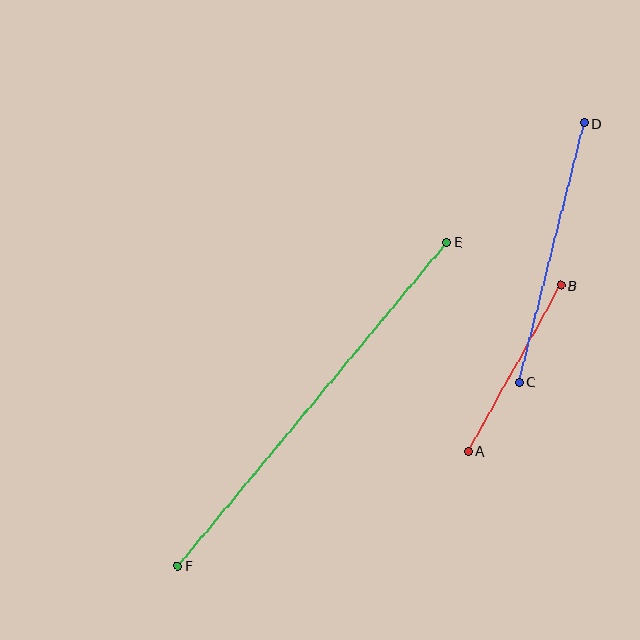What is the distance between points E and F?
The distance is approximately 421 pixels.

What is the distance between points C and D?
The distance is approximately 267 pixels.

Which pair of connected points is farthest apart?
Points E and F are farthest apart.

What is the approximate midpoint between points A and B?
The midpoint is at approximately (514, 368) pixels.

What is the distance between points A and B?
The distance is approximately 190 pixels.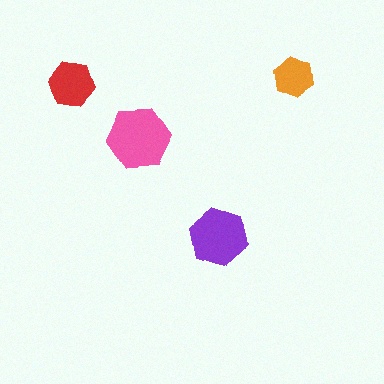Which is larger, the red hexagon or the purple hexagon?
The purple one.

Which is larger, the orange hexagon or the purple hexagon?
The purple one.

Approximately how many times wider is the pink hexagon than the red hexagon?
About 1.5 times wider.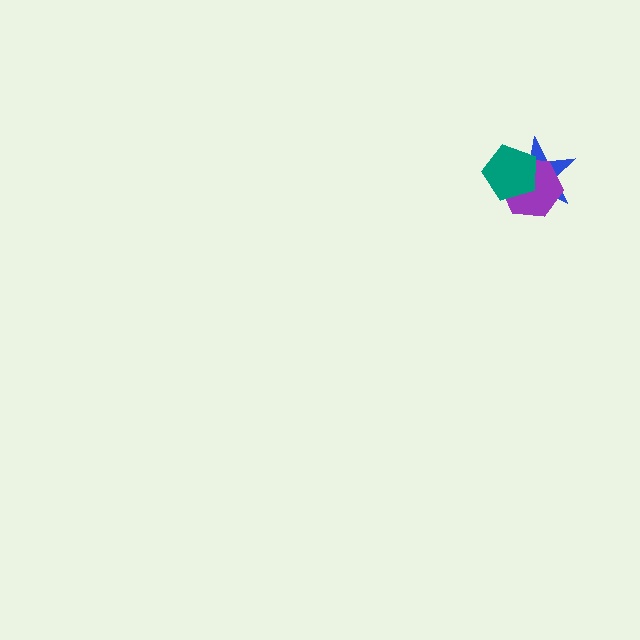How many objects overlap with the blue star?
2 objects overlap with the blue star.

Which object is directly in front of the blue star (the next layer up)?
The purple hexagon is directly in front of the blue star.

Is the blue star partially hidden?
Yes, it is partially covered by another shape.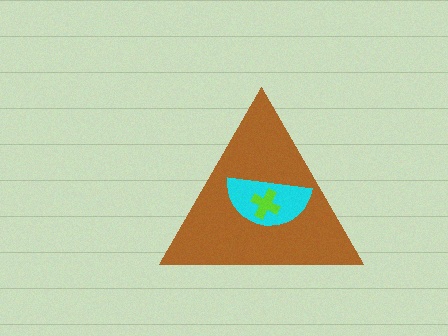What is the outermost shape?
The brown triangle.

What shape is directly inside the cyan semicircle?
The lime cross.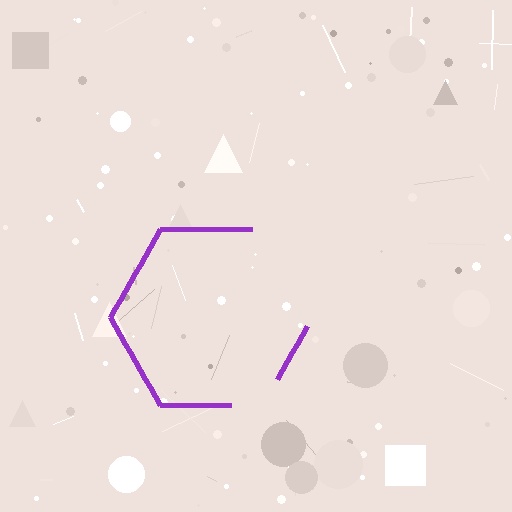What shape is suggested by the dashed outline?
The dashed outline suggests a hexagon.